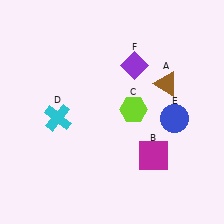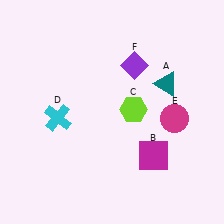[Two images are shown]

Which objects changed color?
A changed from brown to teal. E changed from blue to magenta.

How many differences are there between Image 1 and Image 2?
There are 2 differences between the two images.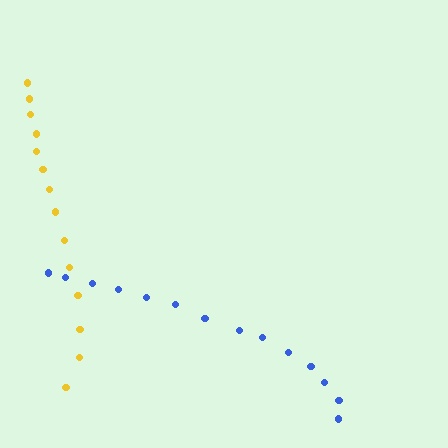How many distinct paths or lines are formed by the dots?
There are 2 distinct paths.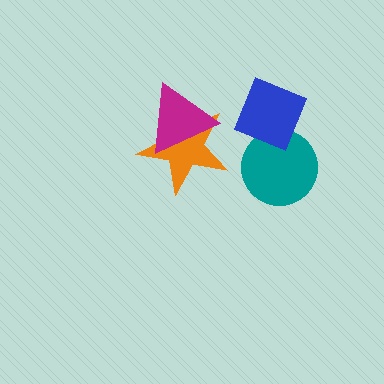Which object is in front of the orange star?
The magenta triangle is in front of the orange star.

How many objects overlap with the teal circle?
1 object overlaps with the teal circle.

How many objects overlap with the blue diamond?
1 object overlaps with the blue diamond.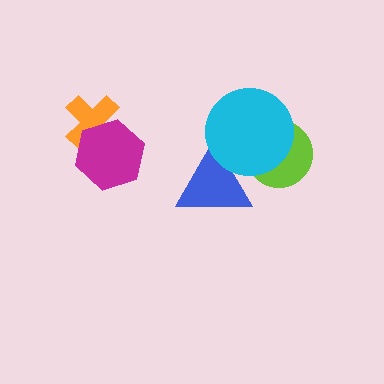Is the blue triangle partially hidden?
Yes, it is partially covered by another shape.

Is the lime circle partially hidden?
Yes, it is partially covered by another shape.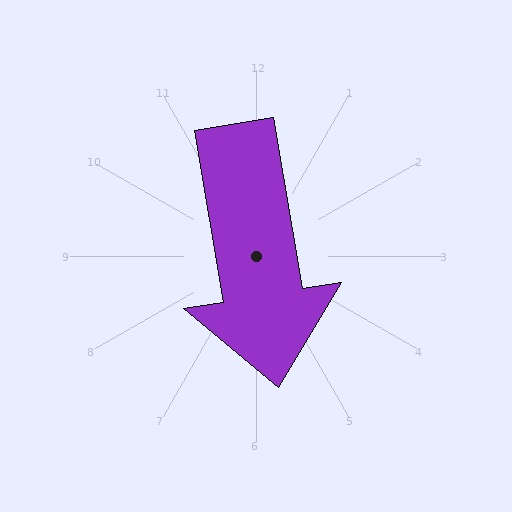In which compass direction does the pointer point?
South.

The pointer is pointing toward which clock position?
Roughly 6 o'clock.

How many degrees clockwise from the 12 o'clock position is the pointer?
Approximately 170 degrees.